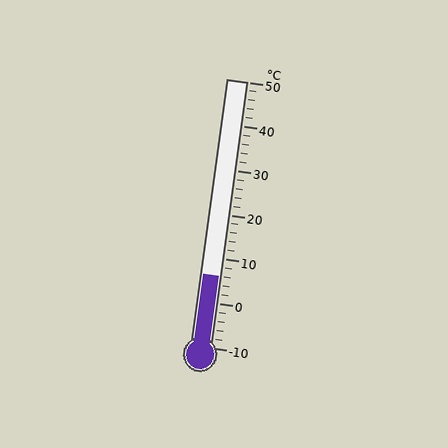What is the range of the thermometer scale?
The thermometer scale ranges from -10°C to 50°C.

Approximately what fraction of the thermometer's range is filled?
The thermometer is filled to approximately 25% of its range.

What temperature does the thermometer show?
The thermometer shows approximately 6°C.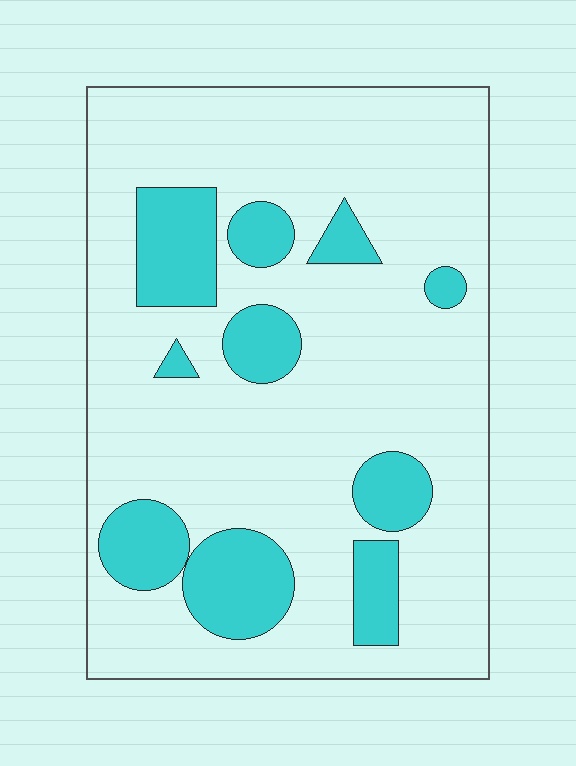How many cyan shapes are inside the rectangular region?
10.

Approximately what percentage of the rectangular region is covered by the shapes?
Approximately 20%.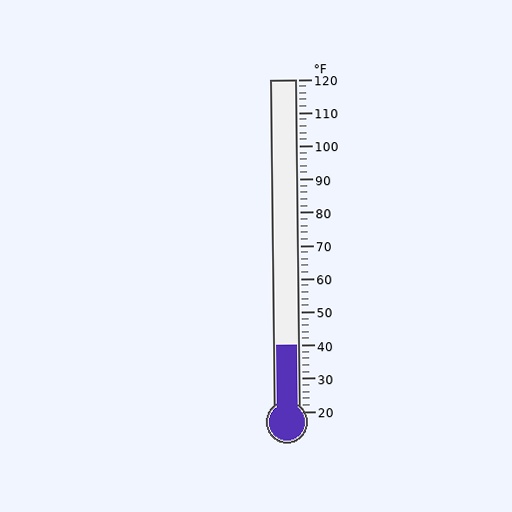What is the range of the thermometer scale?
The thermometer scale ranges from 20°F to 120°F.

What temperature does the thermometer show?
The thermometer shows approximately 40°F.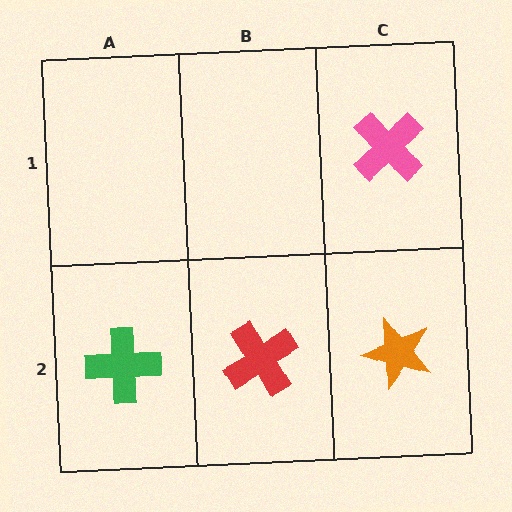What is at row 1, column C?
A pink cross.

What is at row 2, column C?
An orange star.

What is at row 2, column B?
A red cross.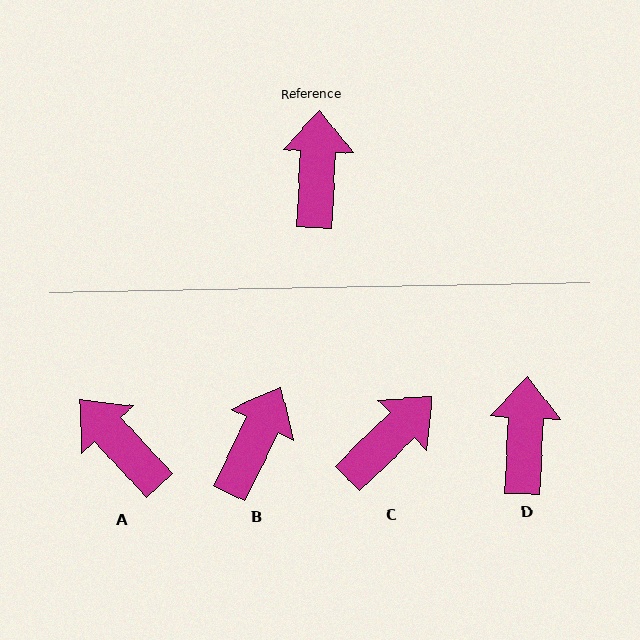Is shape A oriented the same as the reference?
No, it is off by about 46 degrees.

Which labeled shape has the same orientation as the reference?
D.